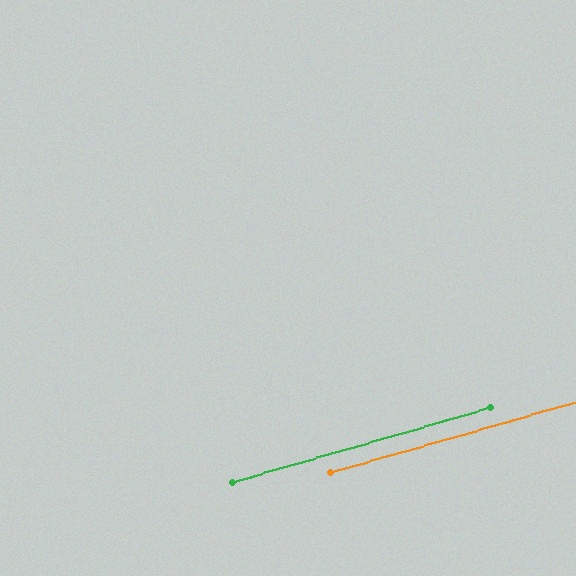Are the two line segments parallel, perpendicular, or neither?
Parallel — their directions differ by only 0.1°.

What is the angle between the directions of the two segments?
Approximately 0 degrees.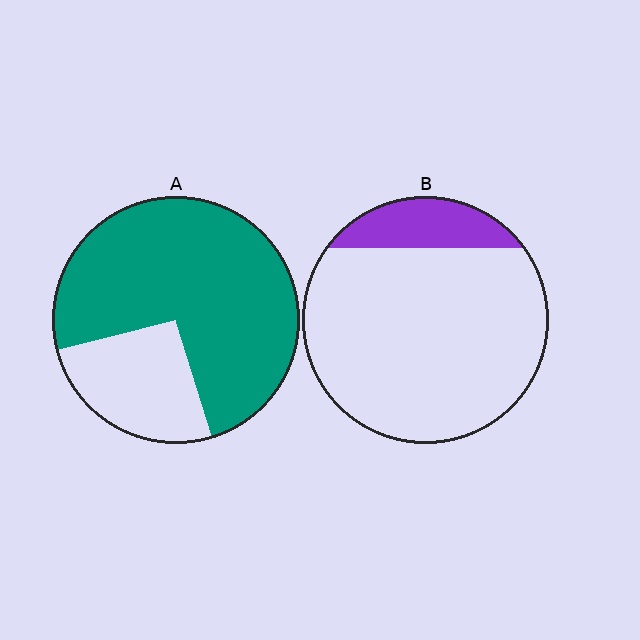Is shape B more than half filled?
No.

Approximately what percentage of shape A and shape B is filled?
A is approximately 75% and B is approximately 15%.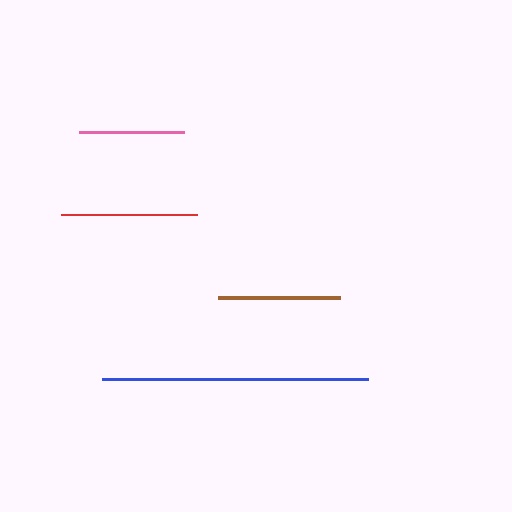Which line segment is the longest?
The blue line is the longest at approximately 267 pixels.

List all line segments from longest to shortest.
From longest to shortest: blue, red, brown, pink.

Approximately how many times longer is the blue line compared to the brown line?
The blue line is approximately 2.2 times the length of the brown line.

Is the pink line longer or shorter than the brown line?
The brown line is longer than the pink line.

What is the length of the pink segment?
The pink segment is approximately 105 pixels long.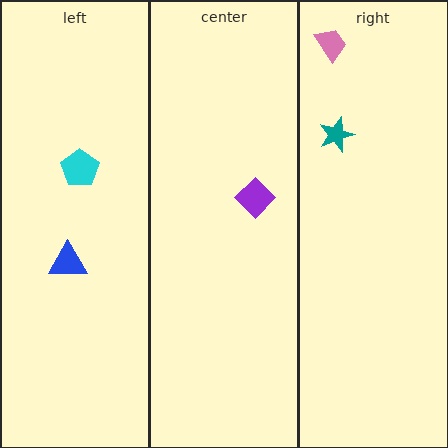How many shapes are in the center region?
1.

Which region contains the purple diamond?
The center region.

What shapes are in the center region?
The purple diamond.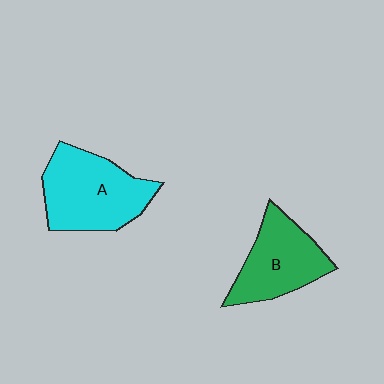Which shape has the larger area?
Shape A (cyan).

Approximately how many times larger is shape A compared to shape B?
Approximately 1.2 times.